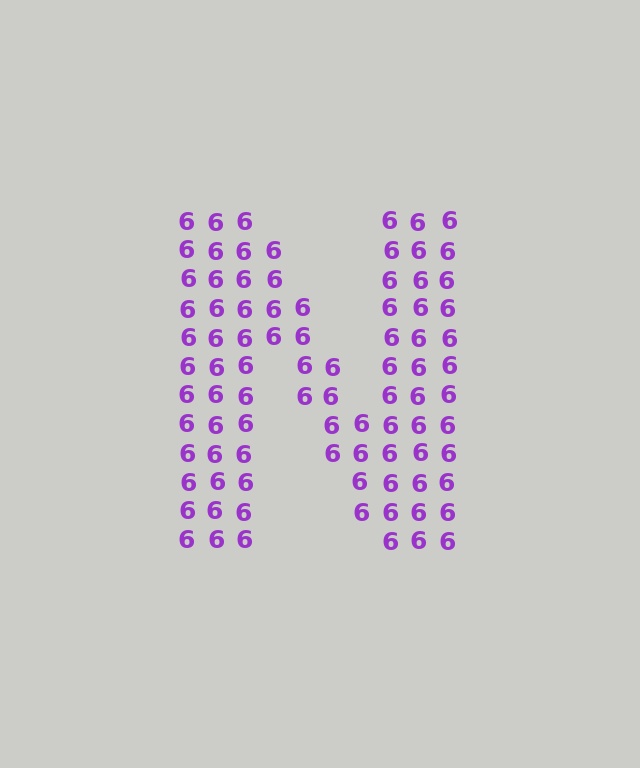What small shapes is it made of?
It is made of small digit 6's.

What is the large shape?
The large shape is the letter N.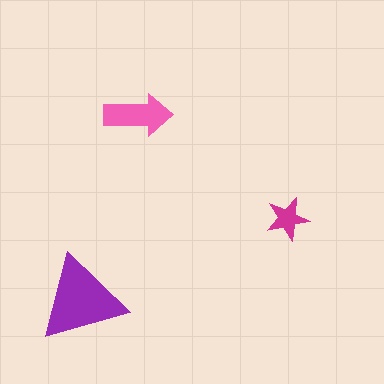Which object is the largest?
The purple triangle.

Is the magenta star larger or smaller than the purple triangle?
Smaller.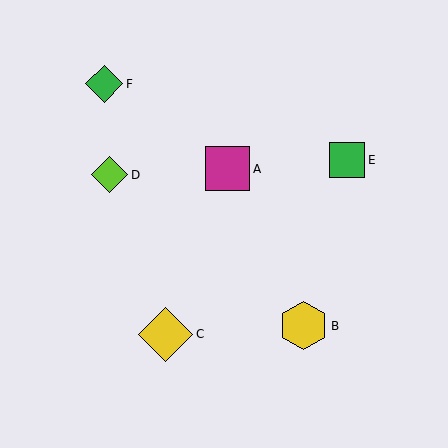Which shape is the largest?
The yellow diamond (labeled C) is the largest.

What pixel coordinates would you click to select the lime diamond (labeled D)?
Click at (110, 175) to select the lime diamond D.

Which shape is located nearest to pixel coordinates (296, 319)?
The yellow hexagon (labeled B) at (304, 326) is nearest to that location.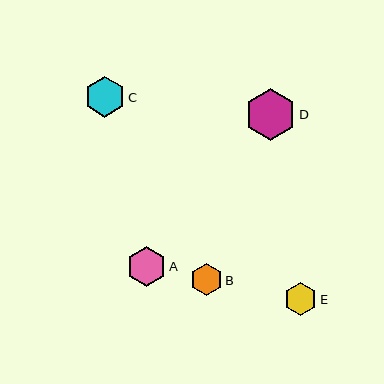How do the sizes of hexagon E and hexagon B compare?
Hexagon E and hexagon B are approximately the same size.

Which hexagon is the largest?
Hexagon D is the largest with a size of approximately 51 pixels.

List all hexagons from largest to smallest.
From largest to smallest: D, C, A, E, B.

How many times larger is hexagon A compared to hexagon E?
Hexagon A is approximately 1.2 times the size of hexagon E.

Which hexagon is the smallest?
Hexagon B is the smallest with a size of approximately 32 pixels.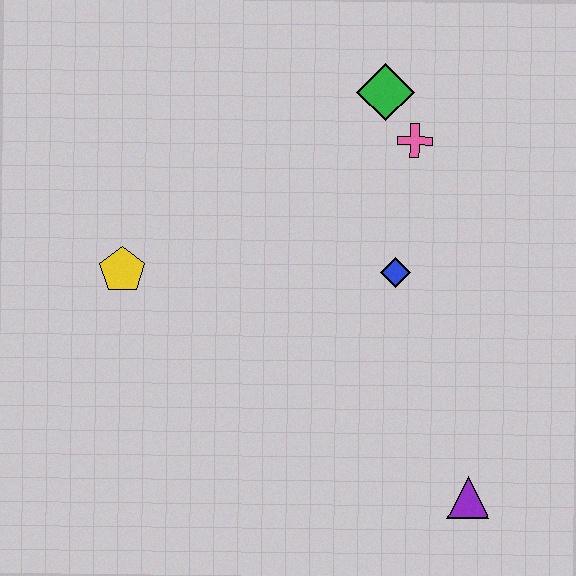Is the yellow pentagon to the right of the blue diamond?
No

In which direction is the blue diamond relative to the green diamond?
The blue diamond is below the green diamond.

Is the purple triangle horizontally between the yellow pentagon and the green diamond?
No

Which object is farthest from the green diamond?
The purple triangle is farthest from the green diamond.